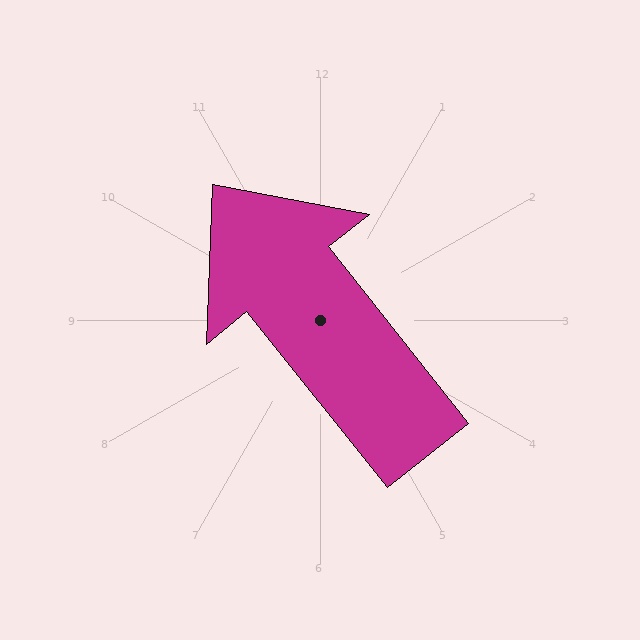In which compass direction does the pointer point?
Northwest.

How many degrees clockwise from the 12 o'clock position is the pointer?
Approximately 321 degrees.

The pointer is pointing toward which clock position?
Roughly 11 o'clock.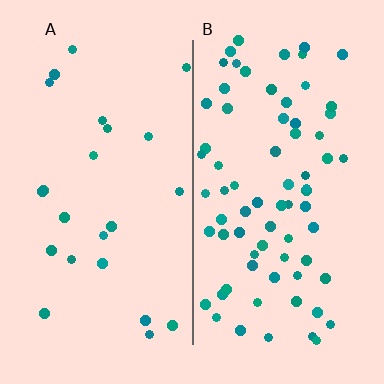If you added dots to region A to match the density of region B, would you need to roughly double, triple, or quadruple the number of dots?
Approximately triple.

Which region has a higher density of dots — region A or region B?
B (the right).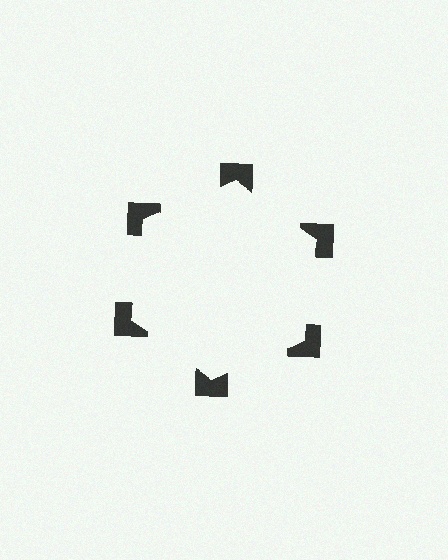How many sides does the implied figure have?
6 sides.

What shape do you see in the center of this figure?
An illusory hexagon — its edges are inferred from the aligned wedge cuts in the notched squares, not physically drawn.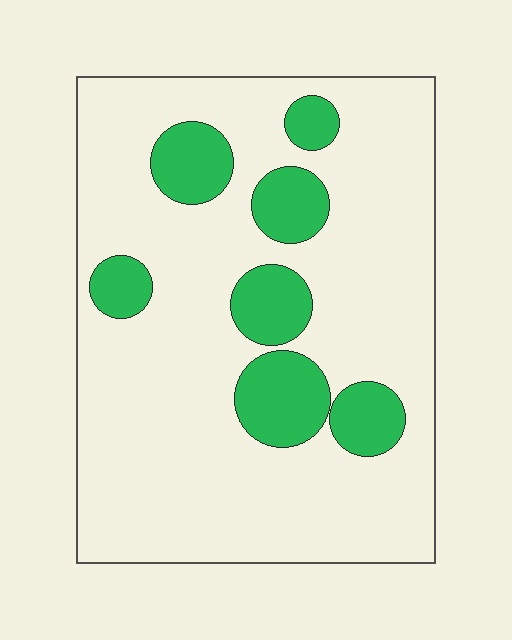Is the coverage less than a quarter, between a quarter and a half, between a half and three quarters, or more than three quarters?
Less than a quarter.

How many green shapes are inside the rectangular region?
7.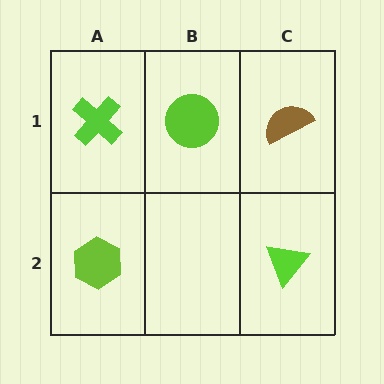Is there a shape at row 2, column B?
No, that cell is empty.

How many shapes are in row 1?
3 shapes.